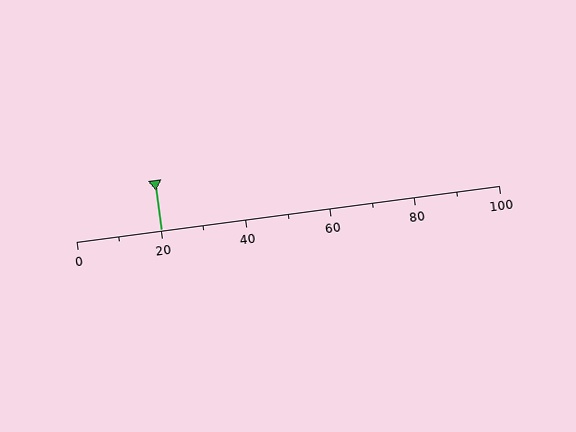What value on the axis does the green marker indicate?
The marker indicates approximately 20.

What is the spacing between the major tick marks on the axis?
The major ticks are spaced 20 apart.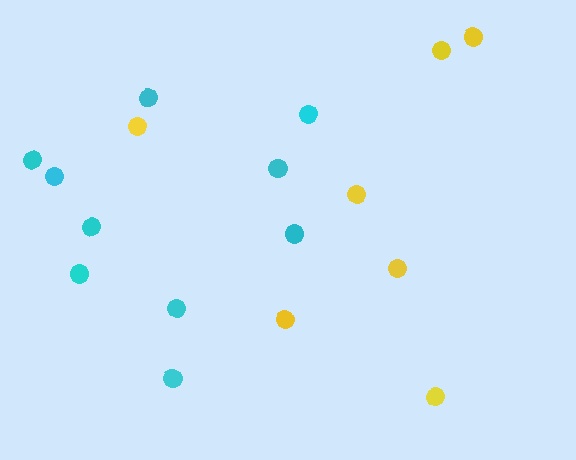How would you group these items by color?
There are 2 groups: one group of yellow circles (7) and one group of cyan circles (10).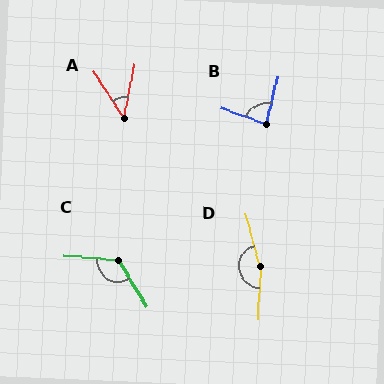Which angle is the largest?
D, at approximately 162 degrees.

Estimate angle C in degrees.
Approximately 126 degrees.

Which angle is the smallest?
A, at approximately 45 degrees.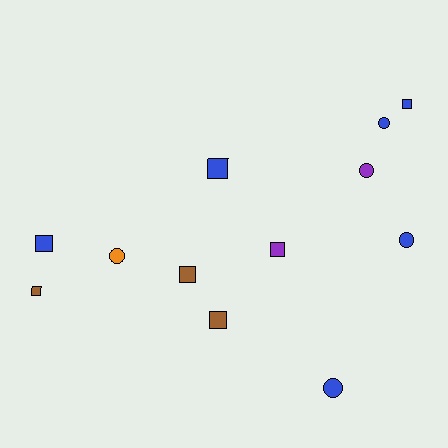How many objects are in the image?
There are 12 objects.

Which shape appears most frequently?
Square, with 7 objects.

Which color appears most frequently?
Blue, with 6 objects.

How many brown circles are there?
There are no brown circles.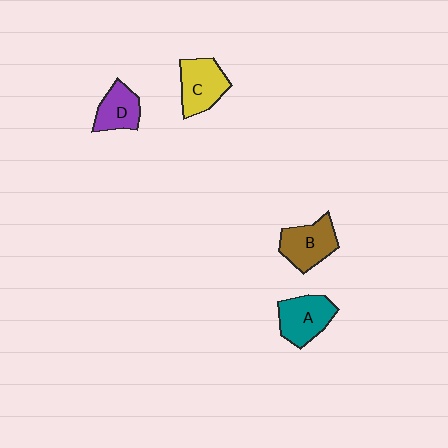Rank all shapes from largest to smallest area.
From largest to smallest: B (brown), A (teal), C (yellow), D (purple).